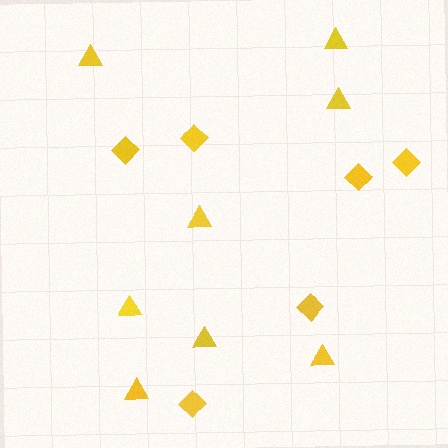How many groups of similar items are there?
There are 2 groups: one group of diamonds (6) and one group of triangles (8).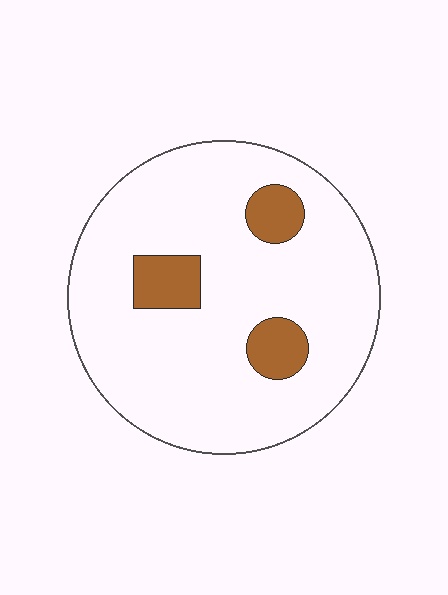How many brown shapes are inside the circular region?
3.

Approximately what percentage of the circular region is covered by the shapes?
Approximately 10%.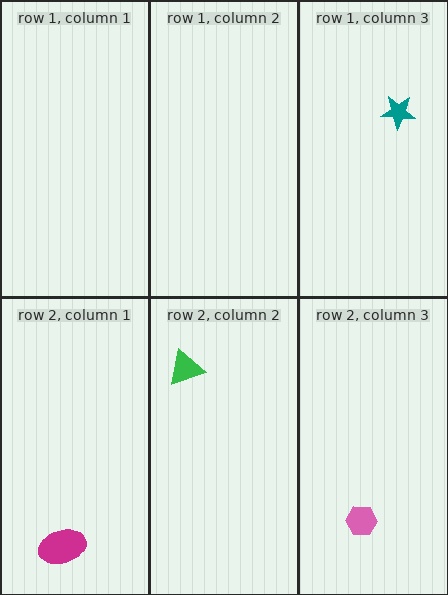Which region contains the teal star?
The row 1, column 3 region.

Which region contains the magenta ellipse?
The row 2, column 1 region.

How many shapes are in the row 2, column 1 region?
1.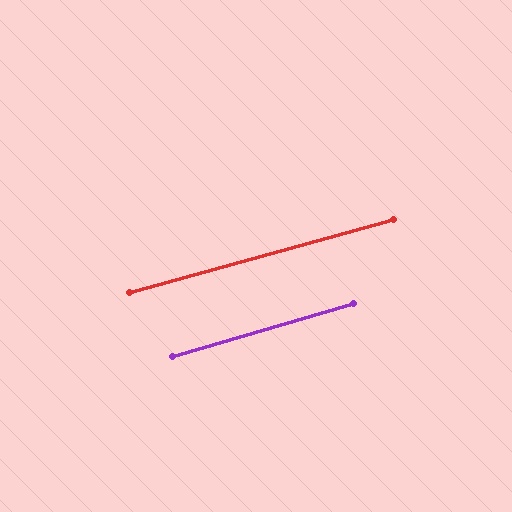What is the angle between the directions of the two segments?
Approximately 1 degree.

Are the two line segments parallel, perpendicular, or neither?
Parallel — their directions differ by only 1.0°.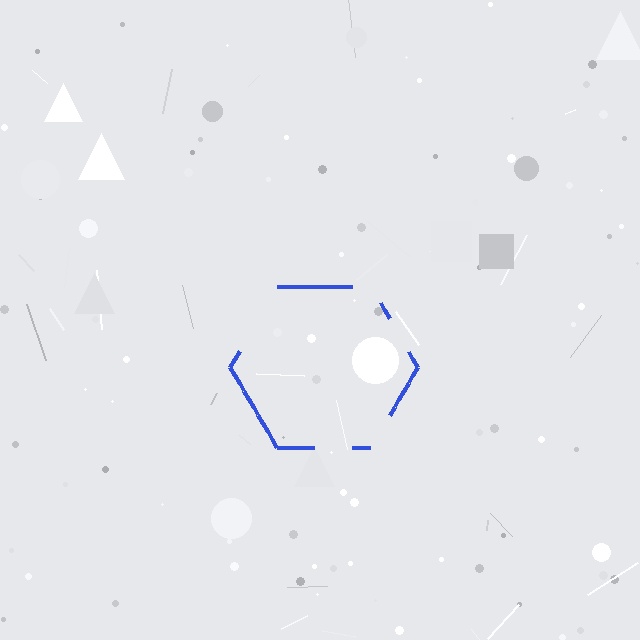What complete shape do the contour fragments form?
The contour fragments form a hexagon.